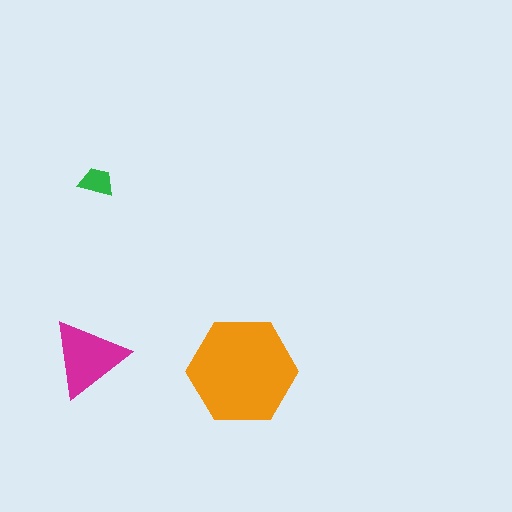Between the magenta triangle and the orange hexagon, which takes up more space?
The orange hexagon.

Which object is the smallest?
The green trapezoid.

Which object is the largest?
The orange hexagon.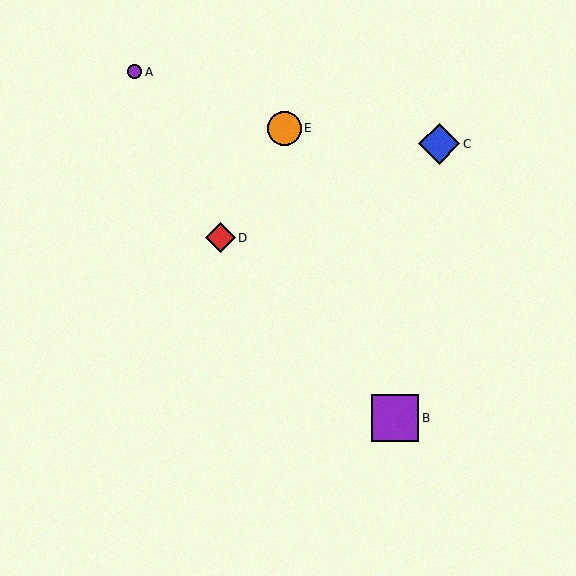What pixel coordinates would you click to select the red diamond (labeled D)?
Click at (220, 238) to select the red diamond D.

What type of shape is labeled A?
Shape A is a purple circle.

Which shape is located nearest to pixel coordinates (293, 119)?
The orange circle (labeled E) at (284, 128) is nearest to that location.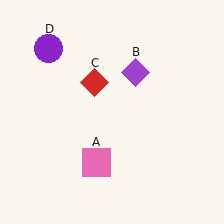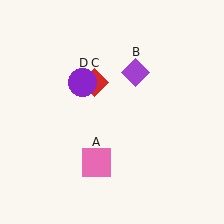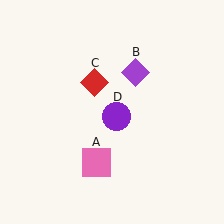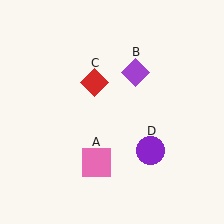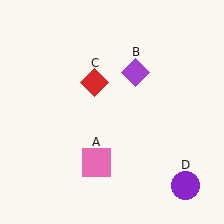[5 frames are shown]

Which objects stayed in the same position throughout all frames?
Pink square (object A) and purple diamond (object B) and red diamond (object C) remained stationary.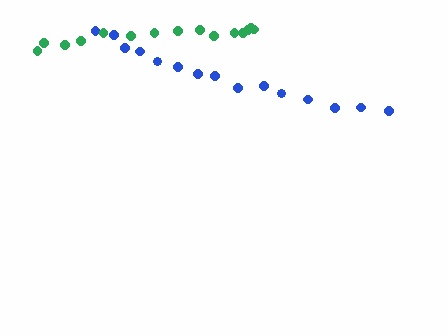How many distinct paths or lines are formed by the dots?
There are 2 distinct paths.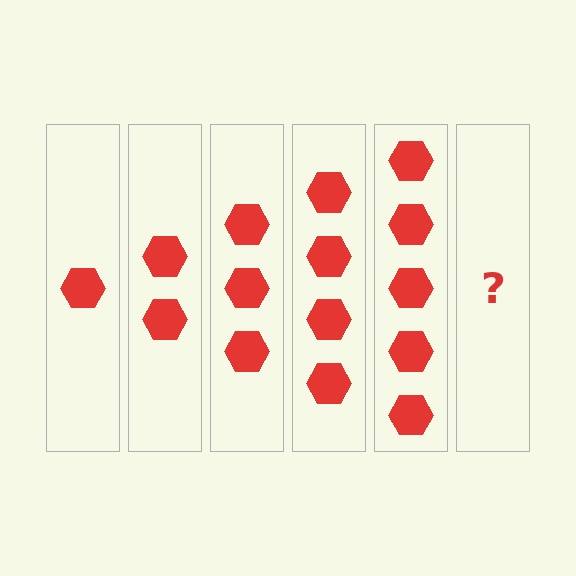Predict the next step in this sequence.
The next step is 6 hexagons.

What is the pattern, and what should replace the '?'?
The pattern is that each step adds one more hexagon. The '?' should be 6 hexagons.